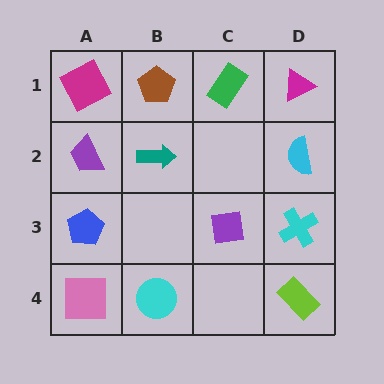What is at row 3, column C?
A purple square.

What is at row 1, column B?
A brown pentagon.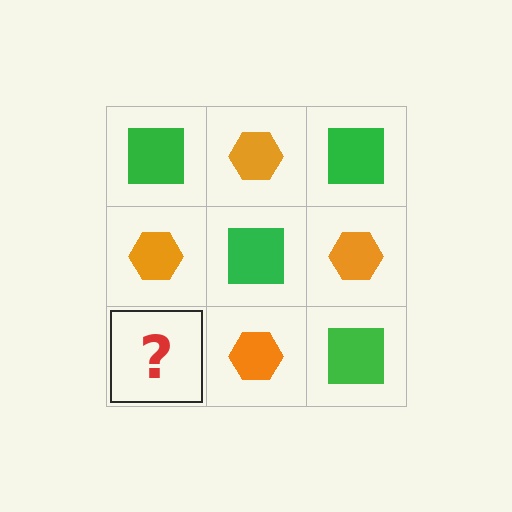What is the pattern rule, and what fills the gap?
The rule is that it alternates green square and orange hexagon in a checkerboard pattern. The gap should be filled with a green square.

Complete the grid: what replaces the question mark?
The question mark should be replaced with a green square.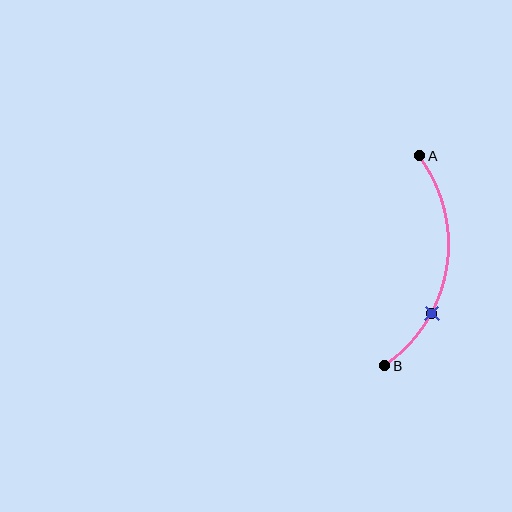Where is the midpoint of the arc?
The arc midpoint is the point on the curve farthest from the straight line joining A and B. It sits to the right of that line.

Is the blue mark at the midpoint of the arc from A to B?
No. The blue mark lies on the arc but is closer to endpoint B. The arc midpoint would be at the point on the curve equidistant along the arc from both A and B.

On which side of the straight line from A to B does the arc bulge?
The arc bulges to the right of the straight line connecting A and B.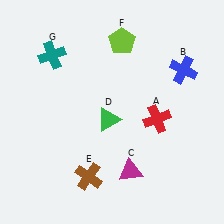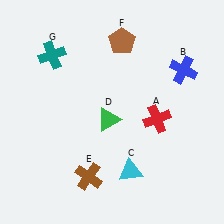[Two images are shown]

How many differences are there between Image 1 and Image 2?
There are 2 differences between the two images.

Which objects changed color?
C changed from magenta to cyan. F changed from lime to brown.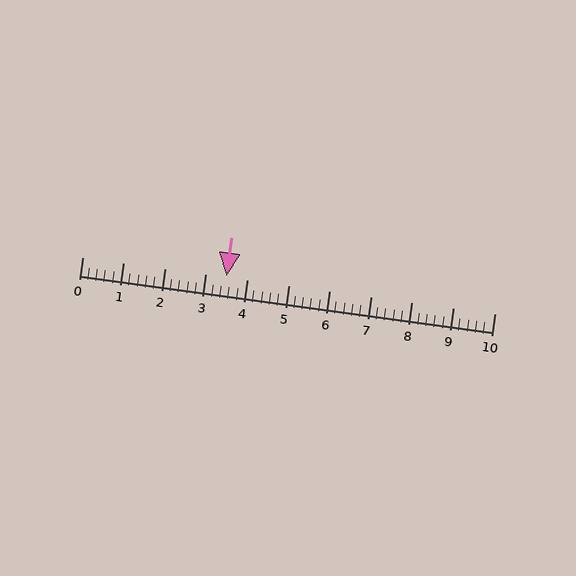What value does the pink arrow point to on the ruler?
The pink arrow points to approximately 3.5.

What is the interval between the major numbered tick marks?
The major tick marks are spaced 1 units apart.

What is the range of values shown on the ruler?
The ruler shows values from 0 to 10.